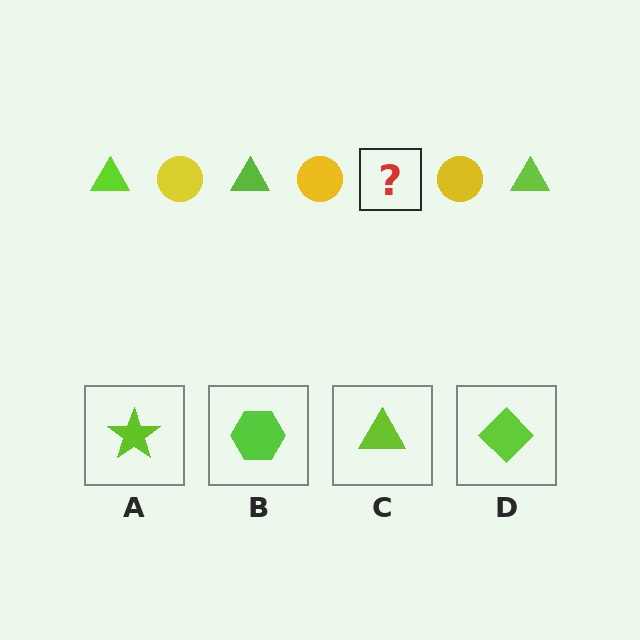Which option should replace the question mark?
Option C.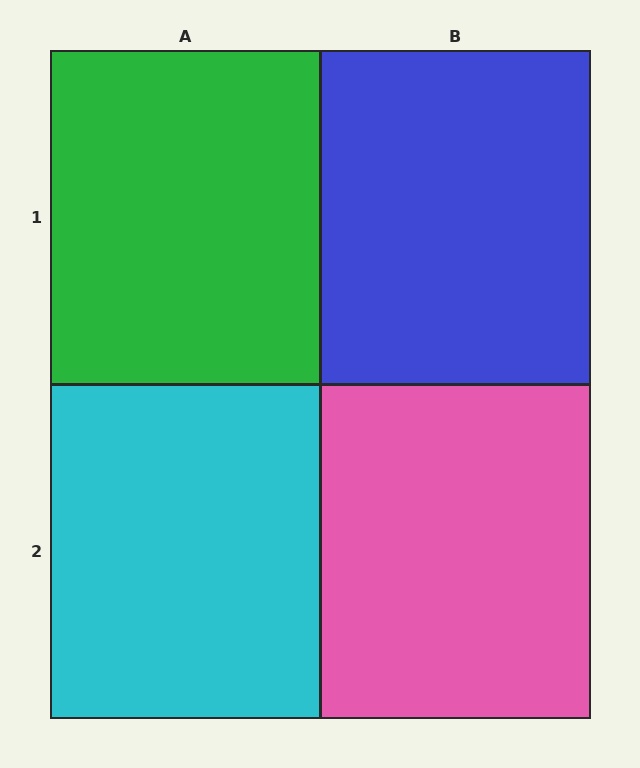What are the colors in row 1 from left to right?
Green, blue.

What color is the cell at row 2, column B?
Pink.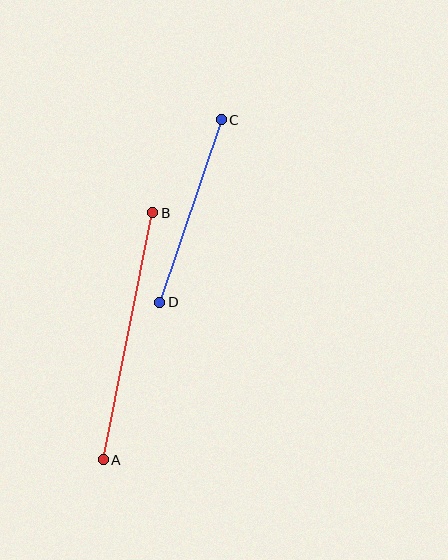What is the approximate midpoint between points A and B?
The midpoint is at approximately (128, 336) pixels.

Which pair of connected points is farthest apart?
Points A and B are farthest apart.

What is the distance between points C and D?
The distance is approximately 192 pixels.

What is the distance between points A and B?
The distance is approximately 252 pixels.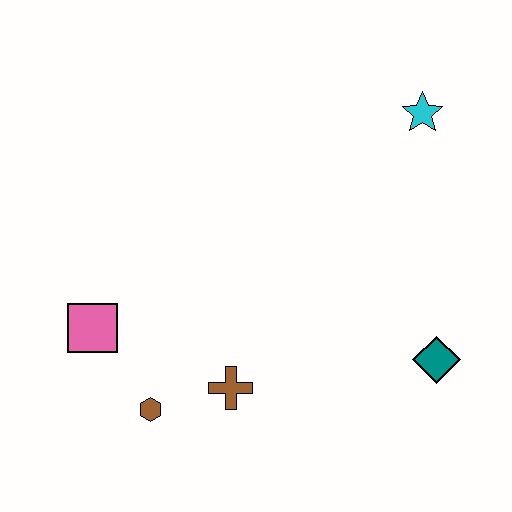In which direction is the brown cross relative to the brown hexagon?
The brown cross is to the right of the brown hexagon.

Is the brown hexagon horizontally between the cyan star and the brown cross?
No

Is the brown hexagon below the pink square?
Yes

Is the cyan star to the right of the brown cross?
Yes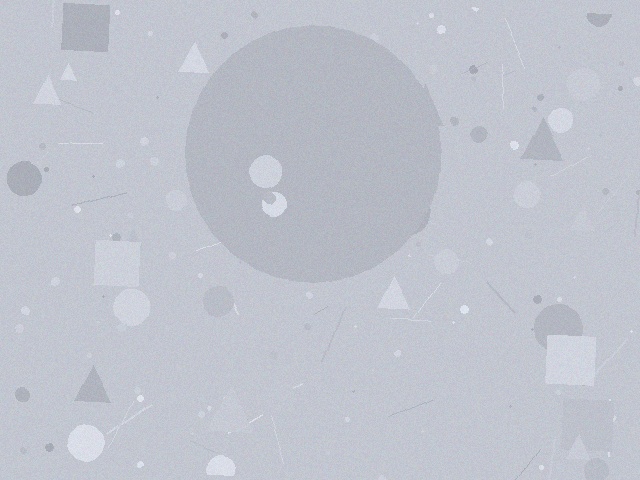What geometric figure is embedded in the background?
A circle is embedded in the background.